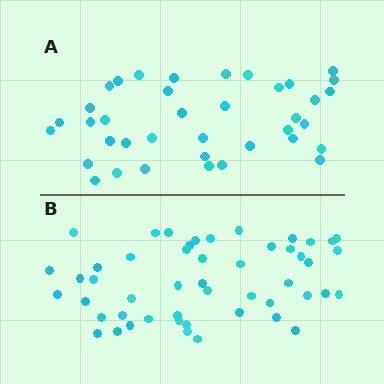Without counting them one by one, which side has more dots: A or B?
Region B (the bottom region) has more dots.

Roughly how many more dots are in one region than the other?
Region B has roughly 12 or so more dots than region A.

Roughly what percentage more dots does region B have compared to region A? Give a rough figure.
About 30% more.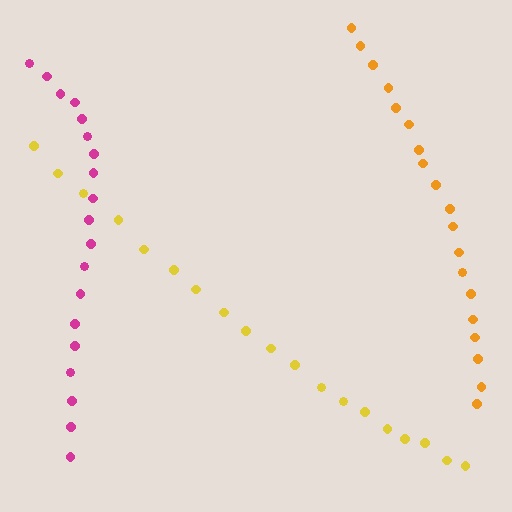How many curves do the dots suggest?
There are 3 distinct paths.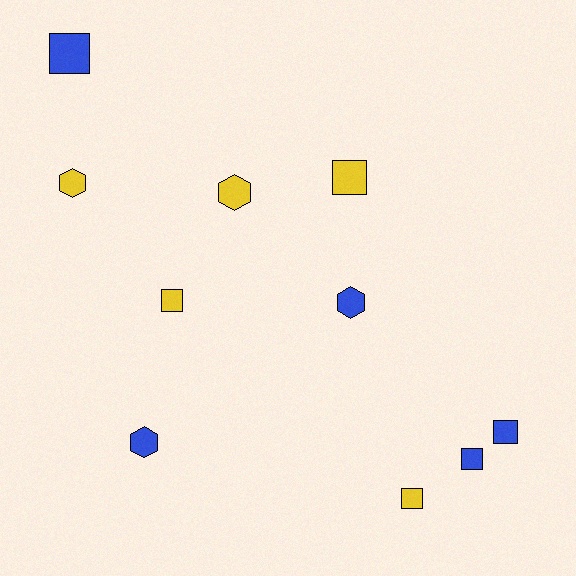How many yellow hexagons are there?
There are 2 yellow hexagons.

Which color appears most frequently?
Blue, with 5 objects.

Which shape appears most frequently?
Square, with 6 objects.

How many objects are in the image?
There are 10 objects.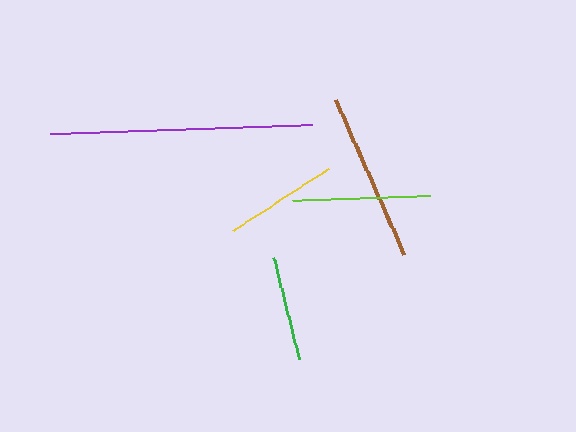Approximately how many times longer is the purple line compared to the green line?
The purple line is approximately 2.5 times the length of the green line.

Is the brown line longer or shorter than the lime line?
The brown line is longer than the lime line.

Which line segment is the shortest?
The green line is the shortest at approximately 105 pixels.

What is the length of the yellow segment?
The yellow segment is approximately 115 pixels long.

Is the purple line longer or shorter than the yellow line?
The purple line is longer than the yellow line.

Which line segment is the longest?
The purple line is the longest at approximately 262 pixels.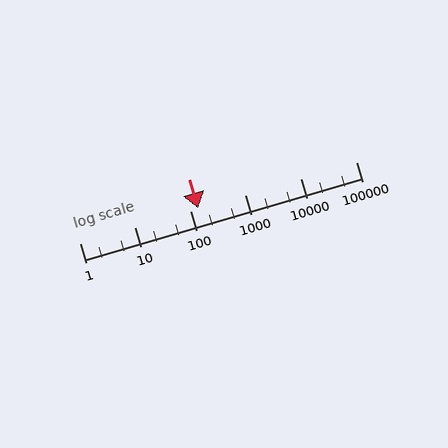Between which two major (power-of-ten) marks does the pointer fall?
The pointer is between 100 and 1000.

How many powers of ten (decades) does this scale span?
The scale spans 5 decades, from 1 to 100000.